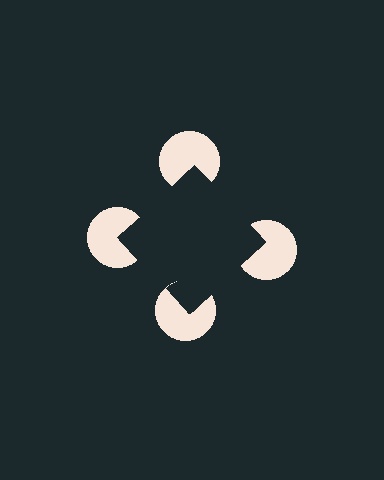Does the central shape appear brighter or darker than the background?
It typically appears slightly darker than the background, even though no actual brightness change is drawn.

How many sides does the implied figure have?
4 sides.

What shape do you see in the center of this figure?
An illusory square — its edges are inferred from the aligned wedge cuts in the pac-man discs, not physically drawn.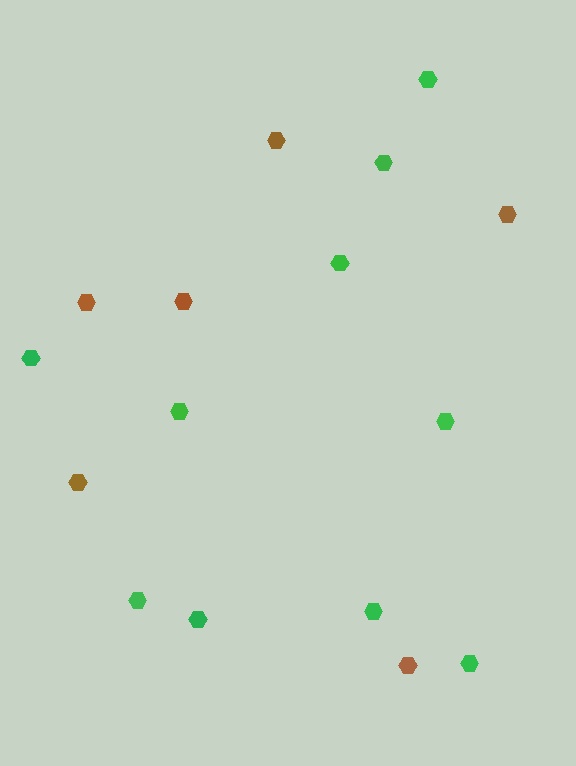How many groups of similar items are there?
There are 2 groups: one group of green hexagons (10) and one group of brown hexagons (6).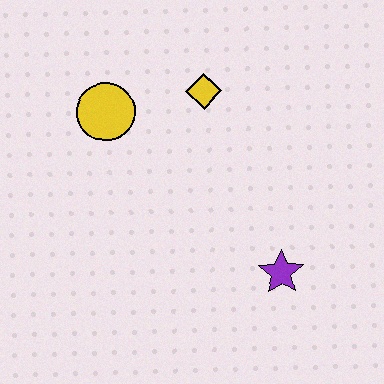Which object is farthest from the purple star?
The yellow circle is farthest from the purple star.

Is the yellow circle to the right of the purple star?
No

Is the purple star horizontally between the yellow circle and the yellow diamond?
No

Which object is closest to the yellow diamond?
The yellow circle is closest to the yellow diamond.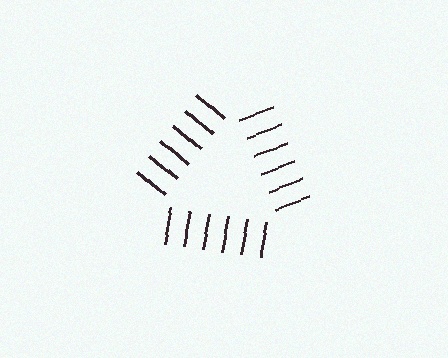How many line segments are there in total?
18 — 6 along each of the 3 edges.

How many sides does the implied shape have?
3 sides — the line-ends trace a triangle.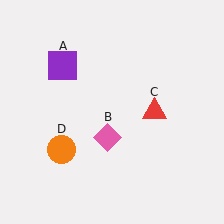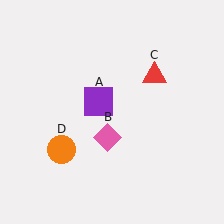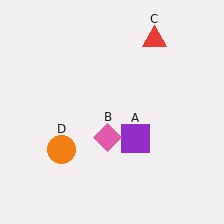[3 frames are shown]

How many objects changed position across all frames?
2 objects changed position: purple square (object A), red triangle (object C).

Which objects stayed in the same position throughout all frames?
Pink diamond (object B) and orange circle (object D) remained stationary.